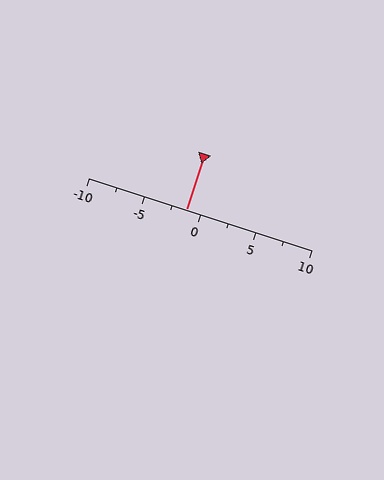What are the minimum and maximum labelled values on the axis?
The axis runs from -10 to 10.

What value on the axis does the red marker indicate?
The marker indicates approximately -1.2.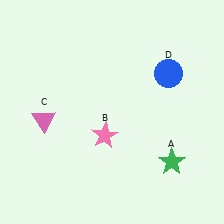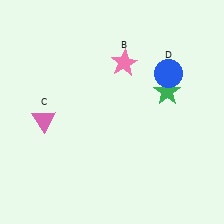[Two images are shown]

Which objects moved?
The objects that moved are: the green star (A), the pink star (B).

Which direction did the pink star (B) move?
The pink star (B) moved up.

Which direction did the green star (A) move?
The green star (A) moved up.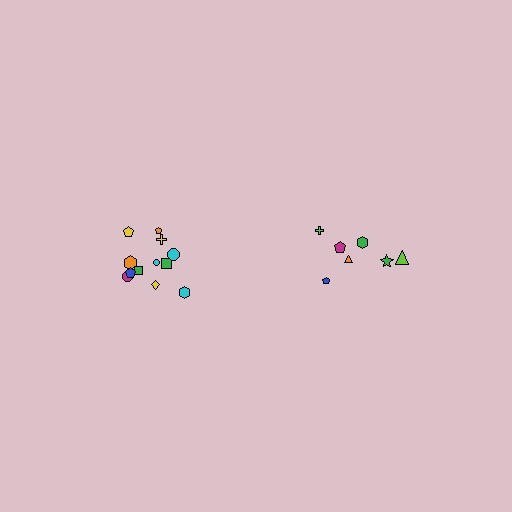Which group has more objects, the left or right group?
The left group.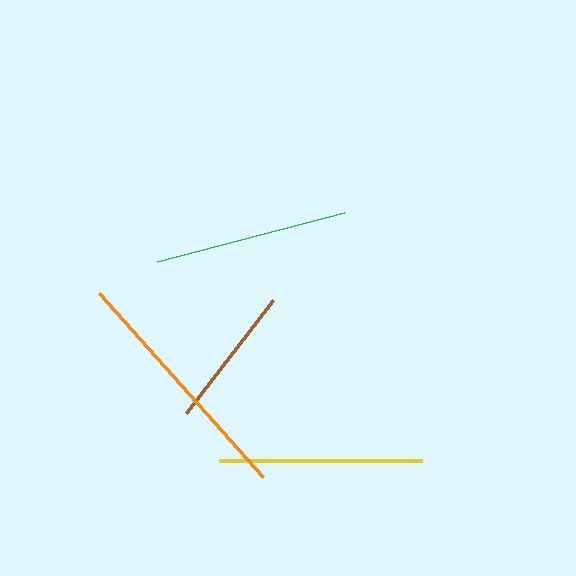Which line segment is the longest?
The orange line is the longest at approximately 248 pixels.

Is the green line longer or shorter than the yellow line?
The yellow line is longer than the green line.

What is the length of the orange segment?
The orange segment is approximately 248 pixels long.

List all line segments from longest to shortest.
From longest to shortest: orange, yellow, green, brown.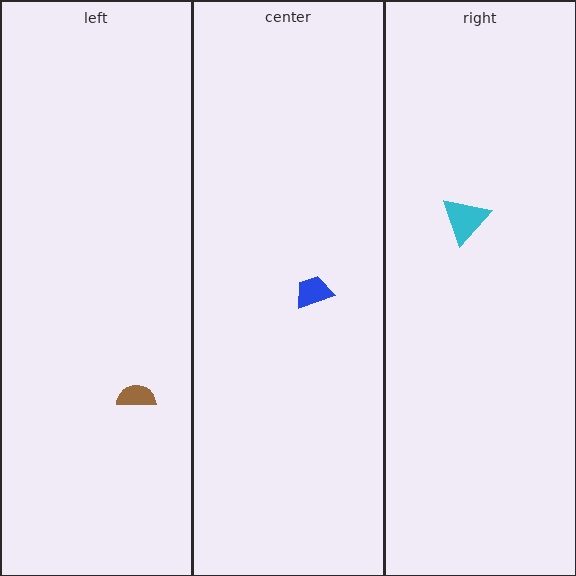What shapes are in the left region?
The brown semicircle.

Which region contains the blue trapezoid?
The center region.